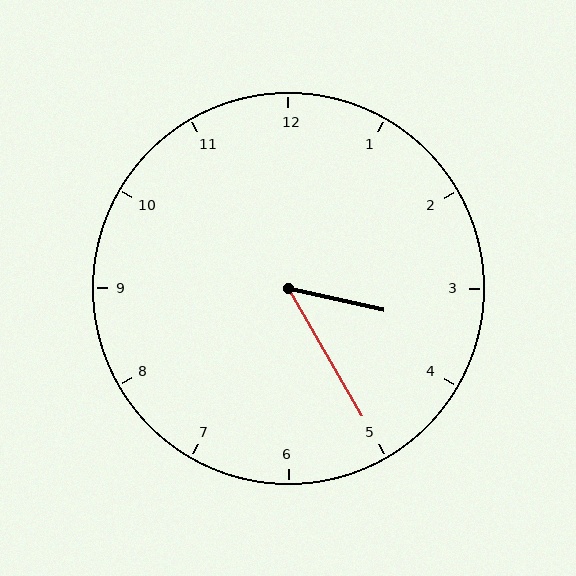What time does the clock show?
3:25.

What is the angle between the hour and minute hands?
Approximately 48 degrees.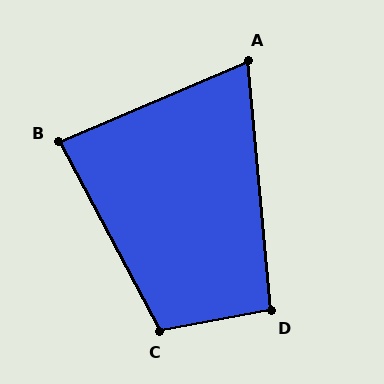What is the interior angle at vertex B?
Approximately 85 degrees (acute).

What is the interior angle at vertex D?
Approximately 95 degrees (obtuse).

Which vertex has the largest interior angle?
C, at approximately 108 degrees.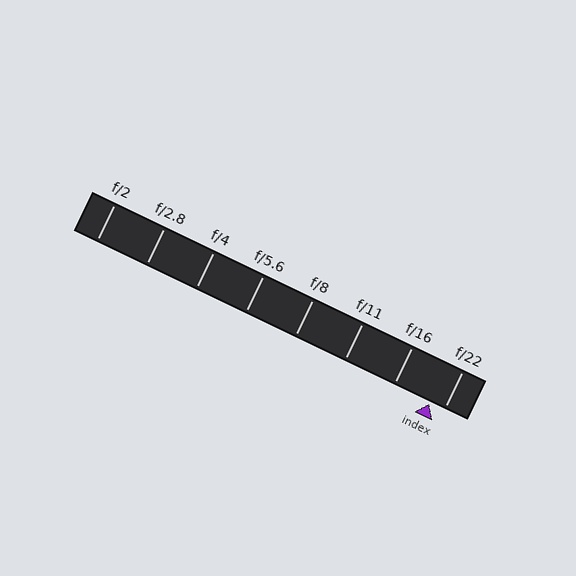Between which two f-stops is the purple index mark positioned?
The index mark is between f/16 and f/22.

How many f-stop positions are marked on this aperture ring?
There are 8 f-stop positions marked.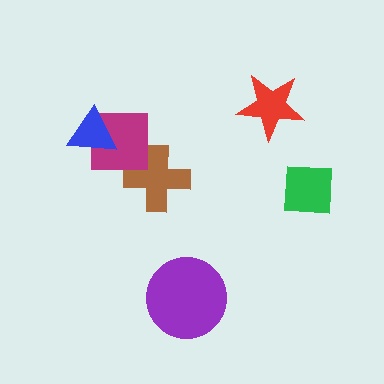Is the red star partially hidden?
No, no other shape covers it.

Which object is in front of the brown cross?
The magenta square is in front of the brown cross.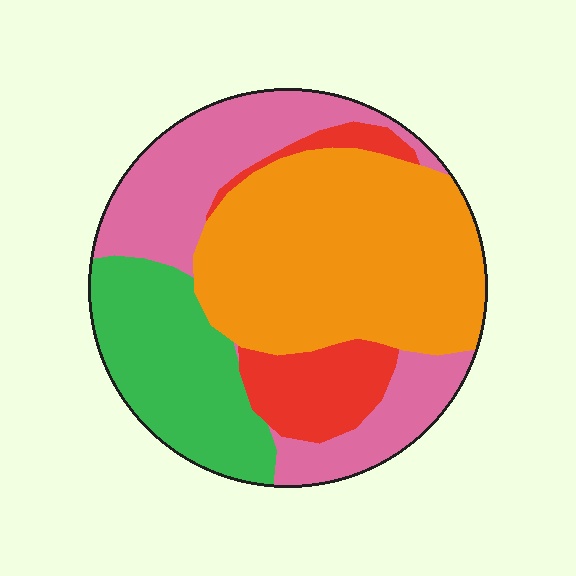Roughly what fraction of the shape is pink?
Pink covers roughly 25% of the shape.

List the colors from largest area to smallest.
From largest to smallest: orange, pink, green, red.